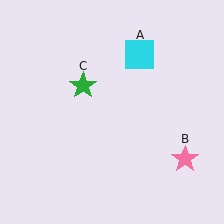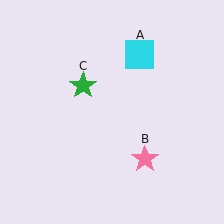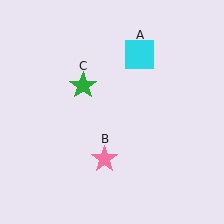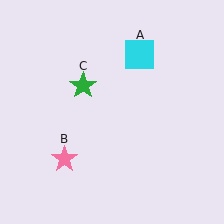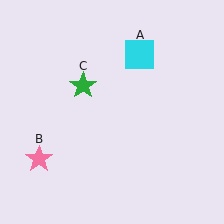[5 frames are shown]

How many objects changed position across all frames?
1 object changed position: pink star (object B).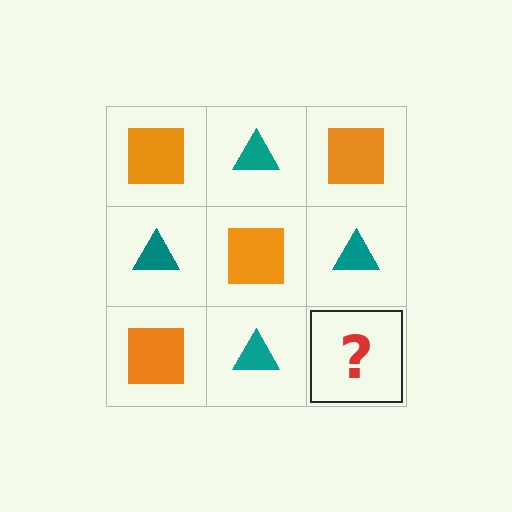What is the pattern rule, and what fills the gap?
The rule is that it alternates orange square and teal triangle in a checkerboard pattern. The gap should be filled with an orange square.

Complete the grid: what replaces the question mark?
The question mark should be replaced with an orange square.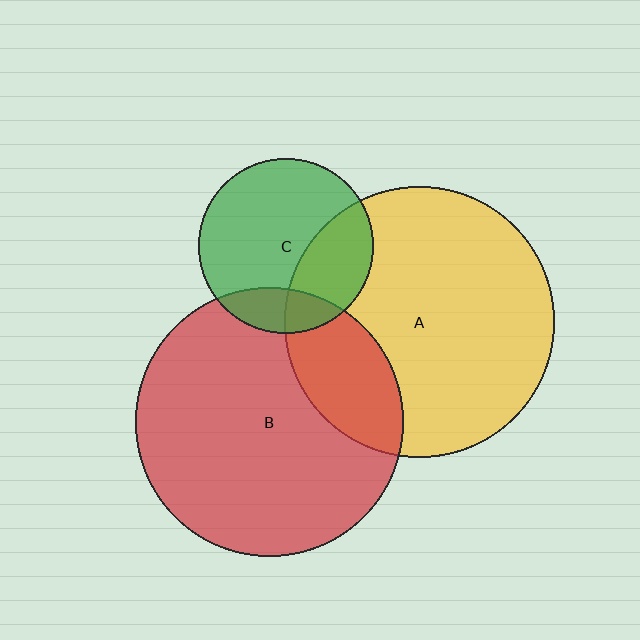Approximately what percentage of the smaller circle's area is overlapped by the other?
Approximately 20%.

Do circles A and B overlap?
Yes.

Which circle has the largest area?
Circle A (yellow).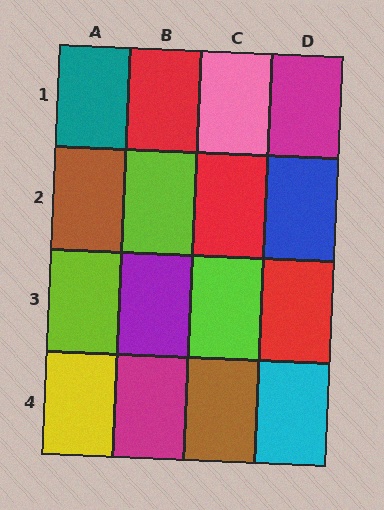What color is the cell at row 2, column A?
Brown.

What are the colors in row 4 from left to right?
Yellow, magenta, brown, cyan.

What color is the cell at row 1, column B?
Red.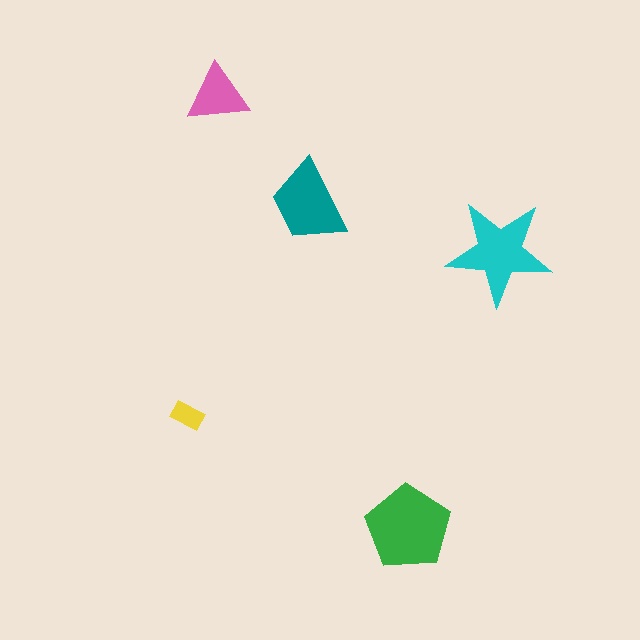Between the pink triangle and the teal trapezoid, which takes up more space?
The teal trapezoid.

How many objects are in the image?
There are 5 objects in the image.